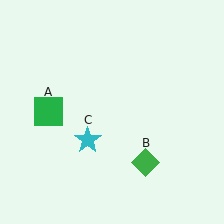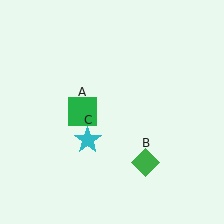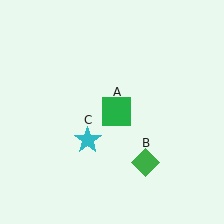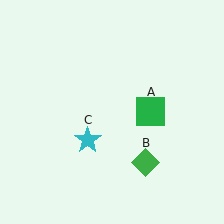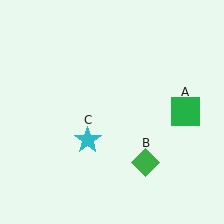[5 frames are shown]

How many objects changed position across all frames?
1 object changed position: green square (object A).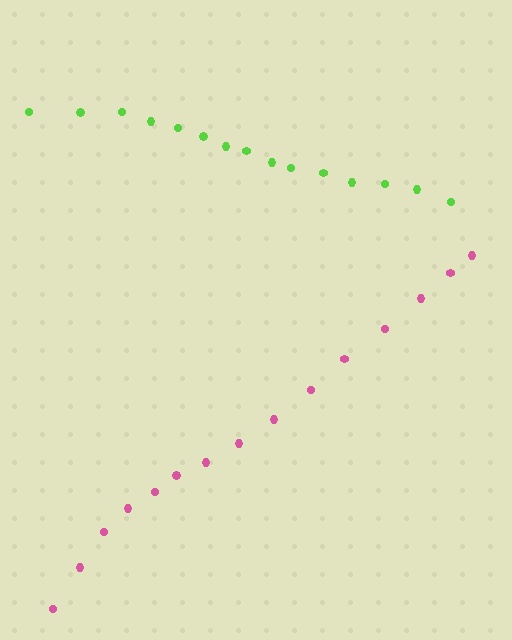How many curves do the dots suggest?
There are 2 distinct paths.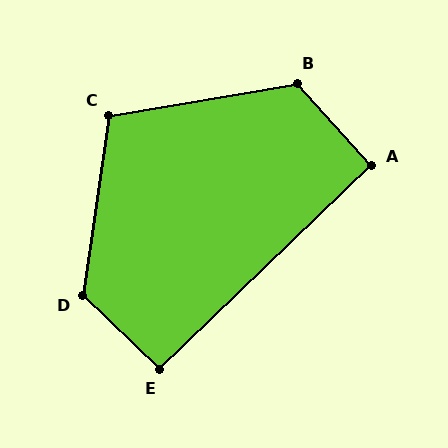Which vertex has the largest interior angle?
D, at approximately 125 degrees.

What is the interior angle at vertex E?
Approximately 93 degrees (approximately right).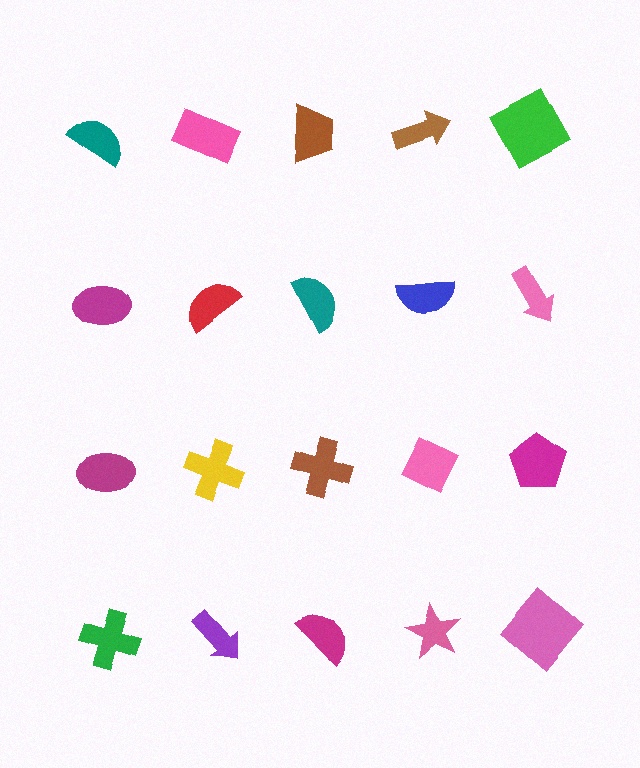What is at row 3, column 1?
A magenta ellipse.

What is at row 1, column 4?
A brown arrow.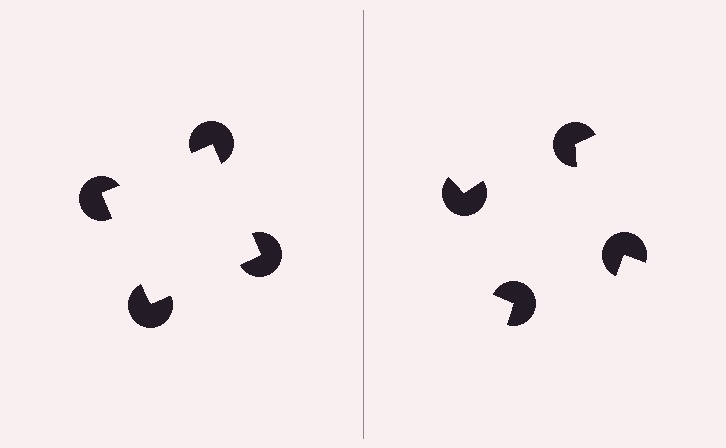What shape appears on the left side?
An illusory square.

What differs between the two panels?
The pac-man discs are positioned identically on both sides; only the wedge orientations differ. On the left they align to a square; on the right they are misaligned.